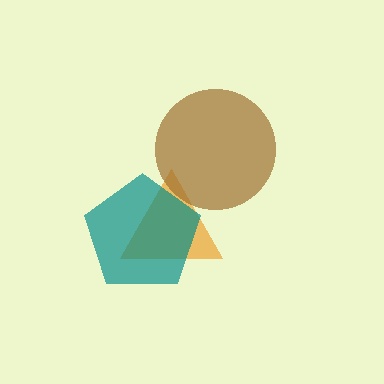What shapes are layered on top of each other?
The layered shapes are: an orange triangle, a teal pentagon, a brown circle.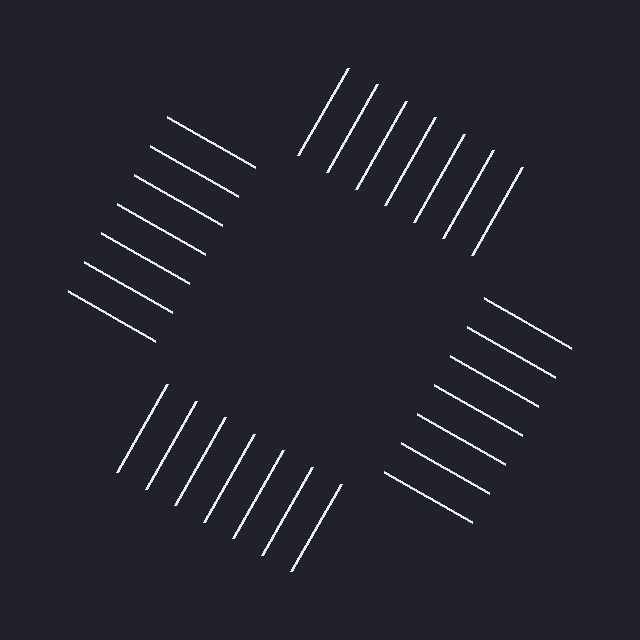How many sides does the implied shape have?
4 sides — the line-ends trace a square.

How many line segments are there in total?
28 — 7 along each of the 4 edges.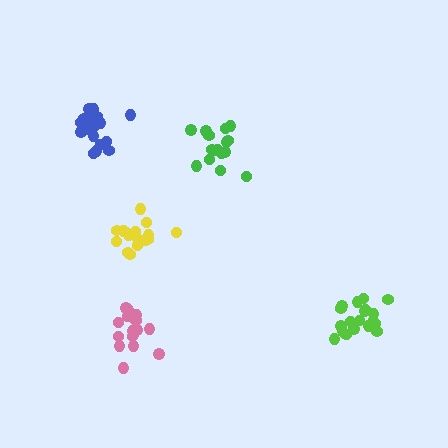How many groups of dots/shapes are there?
There are 5 groups.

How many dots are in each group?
Group 1: 19 dots, Group 2: 16 dots, Group 3: 16 dots, Group 4: 21 dots, Group 5: 17 dots (89 total).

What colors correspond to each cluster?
The clusters are colored: blue, green, pink, lime, yellow.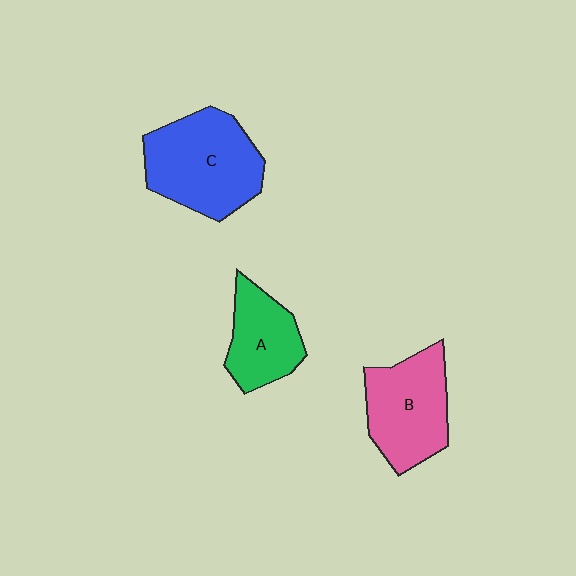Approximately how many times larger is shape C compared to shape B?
Approximately 1.2 times.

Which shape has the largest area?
Shape C (blue).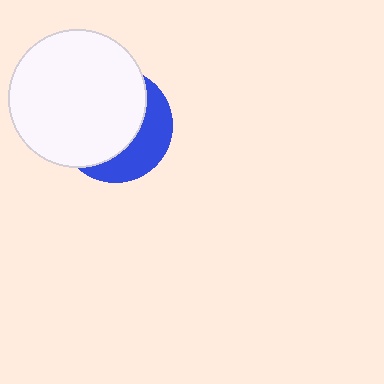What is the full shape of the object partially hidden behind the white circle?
The partially hidden object is a blue circle.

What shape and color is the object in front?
The object in front is a white circle.